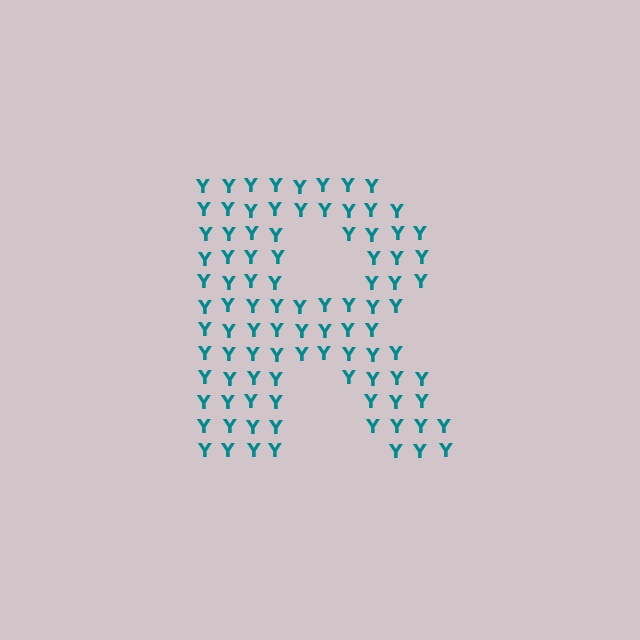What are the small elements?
The small elements are letter Y's.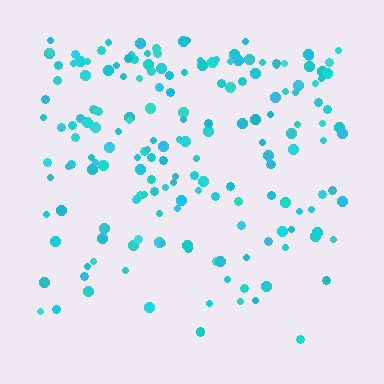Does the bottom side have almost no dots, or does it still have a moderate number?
Still a moderate number, just noticeably fewer than the top.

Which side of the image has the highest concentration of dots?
The top.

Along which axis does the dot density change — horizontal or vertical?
Vertical.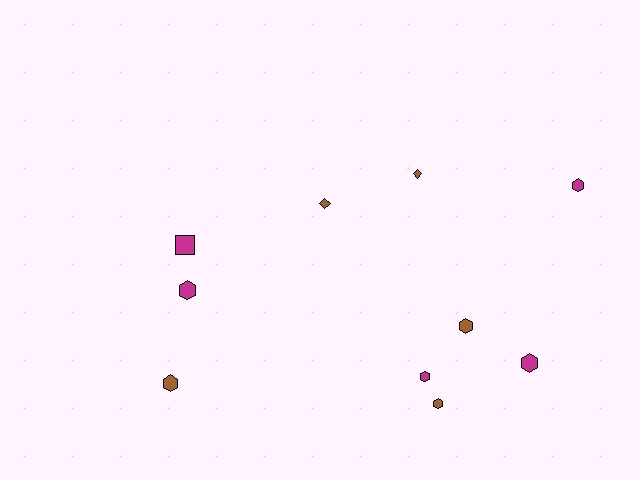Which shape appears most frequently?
Hexagon, with 7 objects.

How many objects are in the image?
There are 10 objects.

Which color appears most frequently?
Brown, with 5 objects.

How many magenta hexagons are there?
There are 4 magenta hexagons.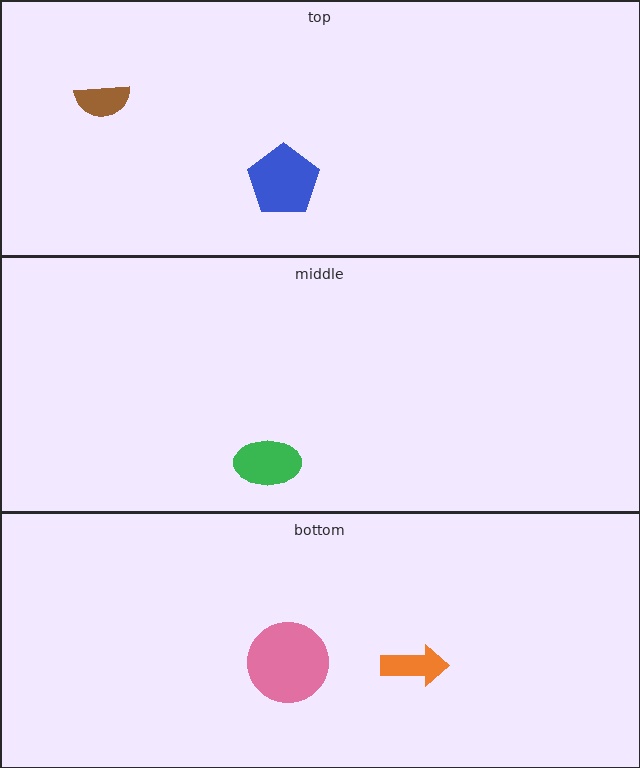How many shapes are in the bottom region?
2.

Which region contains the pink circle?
The bottom region.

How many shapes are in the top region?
2.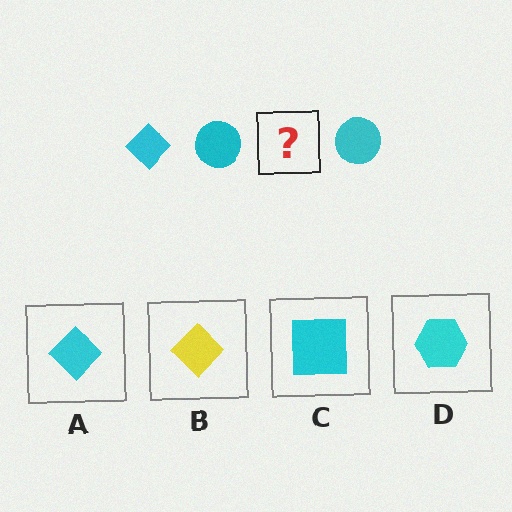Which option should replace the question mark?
Option A.